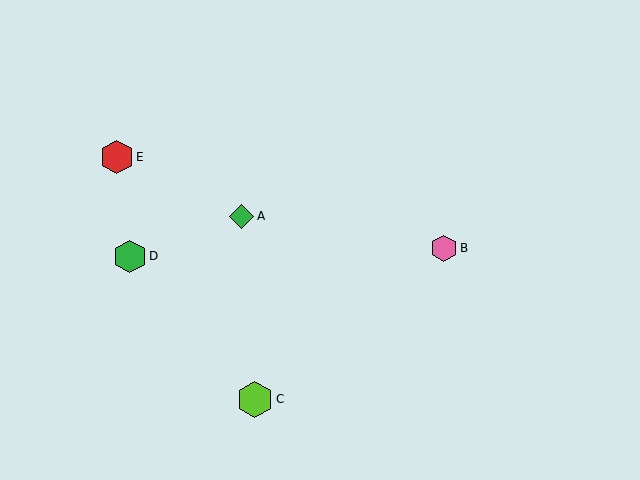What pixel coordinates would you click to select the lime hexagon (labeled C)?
Click at (255, 399) to select the lime hexagon C.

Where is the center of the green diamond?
The center of the green diamond is at (242, 216).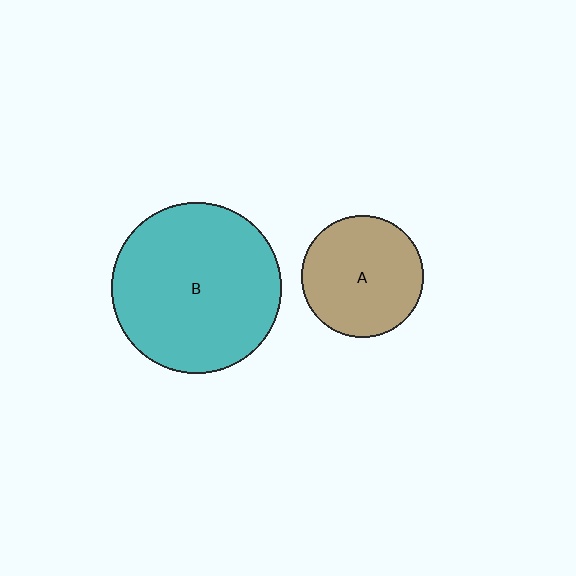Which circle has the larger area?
Circle B (teal).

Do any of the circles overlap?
No, none of the circles overlap.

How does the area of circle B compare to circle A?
Approximately 1.9 times.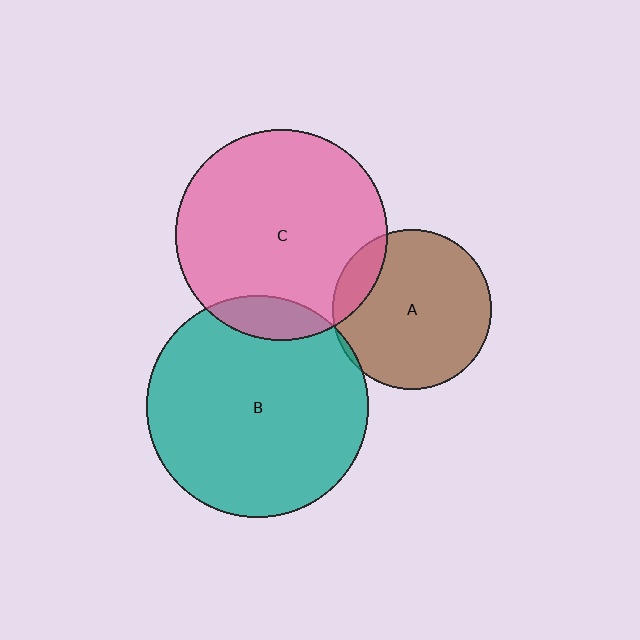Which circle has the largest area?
Circle B (teal).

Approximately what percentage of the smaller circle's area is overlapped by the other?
Approximately 10%.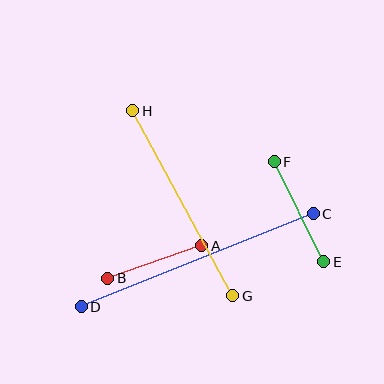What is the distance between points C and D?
The distance is approximately 250 pixels.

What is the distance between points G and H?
The distance is approximately 210 pixels.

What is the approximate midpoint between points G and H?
The midpoint is at approximately (183, 203) pixels.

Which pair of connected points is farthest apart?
Points C and D are farthest apart.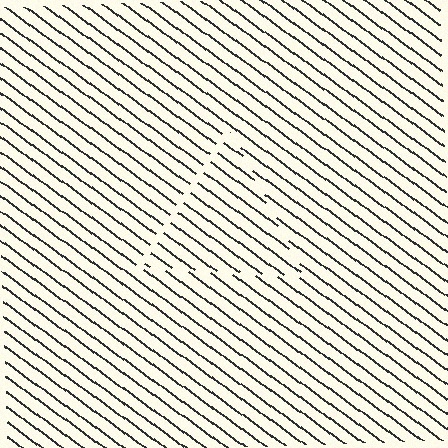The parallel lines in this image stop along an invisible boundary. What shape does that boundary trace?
An illusory triangle. The interior of the shape contains the same grating, shifted by half a period — the contour is defined by the phase discontinuity where line-ends from the inner and outer gratings abut.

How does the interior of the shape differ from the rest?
The interior of the shape contains the same grating, shifted by half a period — the contour is defined by the phase discontinuity where line-ends from the inner and outer gratings abut.